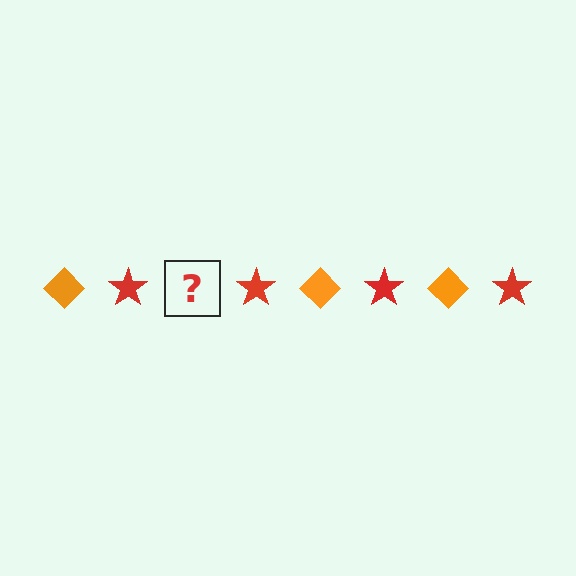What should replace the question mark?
The question mark should be replaced with an orange diamond.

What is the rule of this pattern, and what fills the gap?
The rule is that the pattern alternates between orange diamond and red star. The gap should be filled with an orange diamond.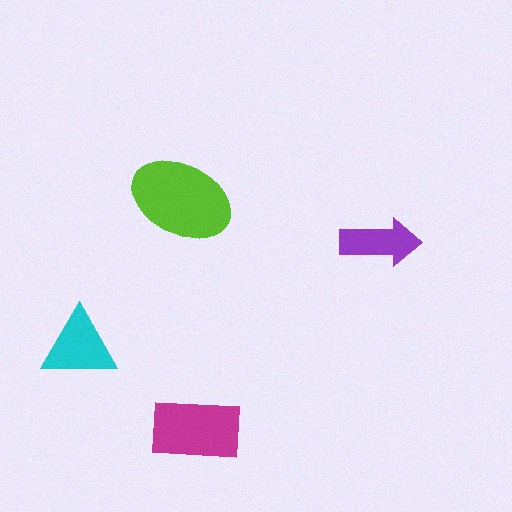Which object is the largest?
The lime ellipse.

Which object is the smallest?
The purple arrow.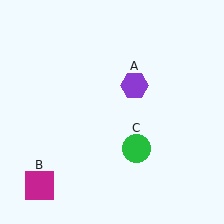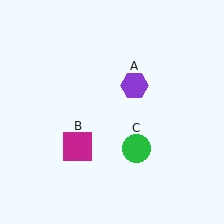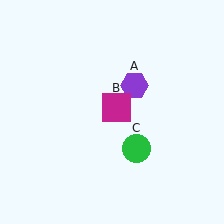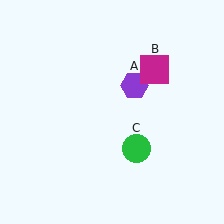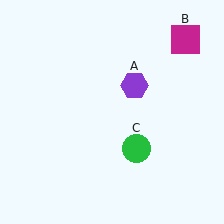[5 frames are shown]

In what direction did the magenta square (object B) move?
The magenta square (object B) moved up and to the right.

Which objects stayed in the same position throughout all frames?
Purple hexagon (object A) and green circle (object C) remained stationary.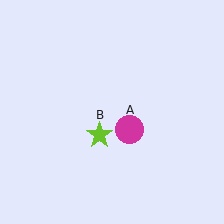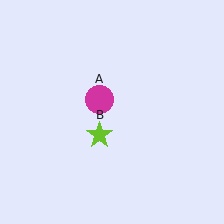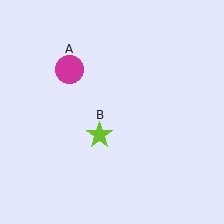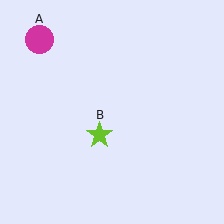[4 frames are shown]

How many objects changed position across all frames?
1 object changed position: magenta circle (object A).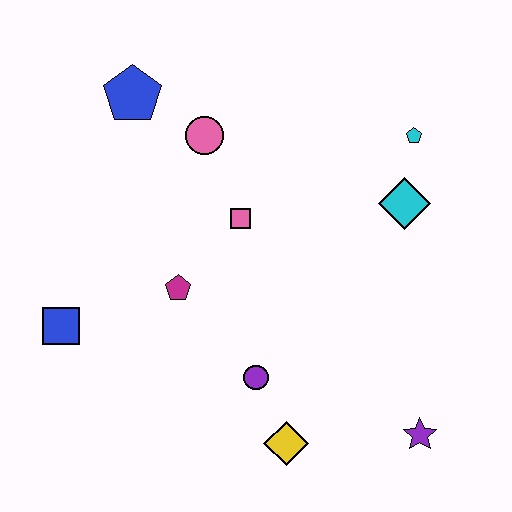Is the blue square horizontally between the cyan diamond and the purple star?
No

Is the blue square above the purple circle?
Yes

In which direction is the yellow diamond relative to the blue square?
The yellow diamond is to the right of the blue square.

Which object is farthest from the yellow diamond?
The blue pentagon is farthest from the yellow diamond.